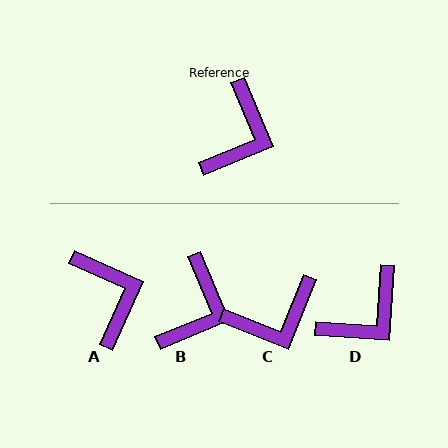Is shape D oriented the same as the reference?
No, it is off by about 27 degrees.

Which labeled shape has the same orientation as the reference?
B.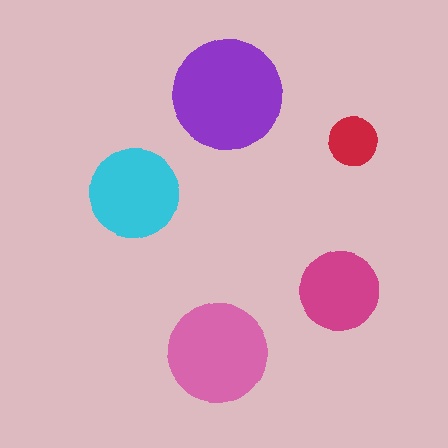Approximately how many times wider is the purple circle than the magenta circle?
About 1.5 times wider.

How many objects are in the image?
There are 5 objects in the image.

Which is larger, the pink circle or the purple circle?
The purple one.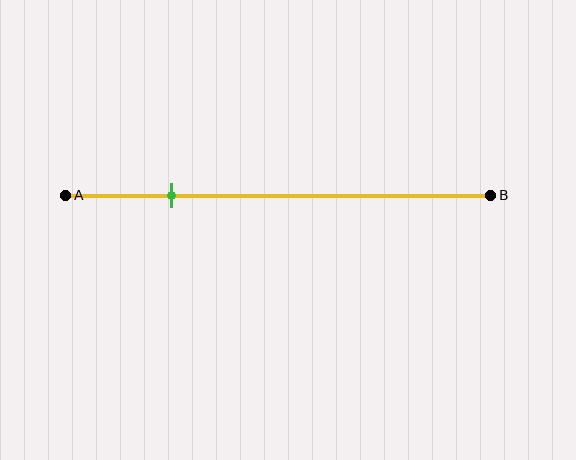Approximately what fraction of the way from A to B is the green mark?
The green mark is approximately 25% of the way from A to B.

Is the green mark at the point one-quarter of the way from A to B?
Yes, the mark is approximately at the one-quarter point.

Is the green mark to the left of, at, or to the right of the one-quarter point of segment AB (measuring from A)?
The green mark is approximately at the one-quarter point of segment AB.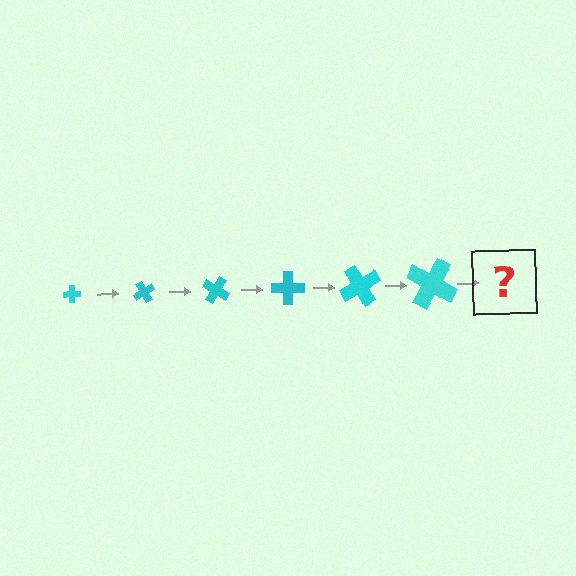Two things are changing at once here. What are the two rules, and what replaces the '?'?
The two rules are that the cross grows larger each step and it rotates 60 degrees each step. The '?' should be a cross, larger than the previous one and rotated 360 degrees from the start.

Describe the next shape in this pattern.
It should be a cross, larger than the previous one and rotated 360 degrees from the start.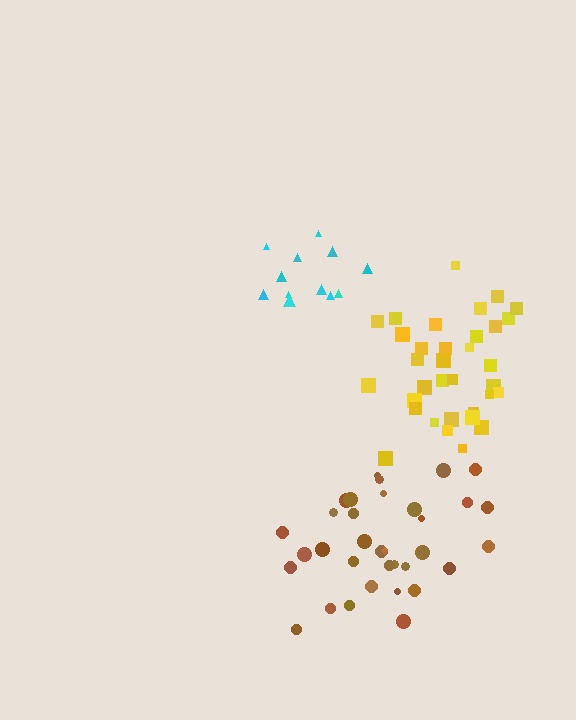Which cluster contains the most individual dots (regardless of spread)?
Yellow (35).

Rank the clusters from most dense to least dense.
yellow, cyan, brown.